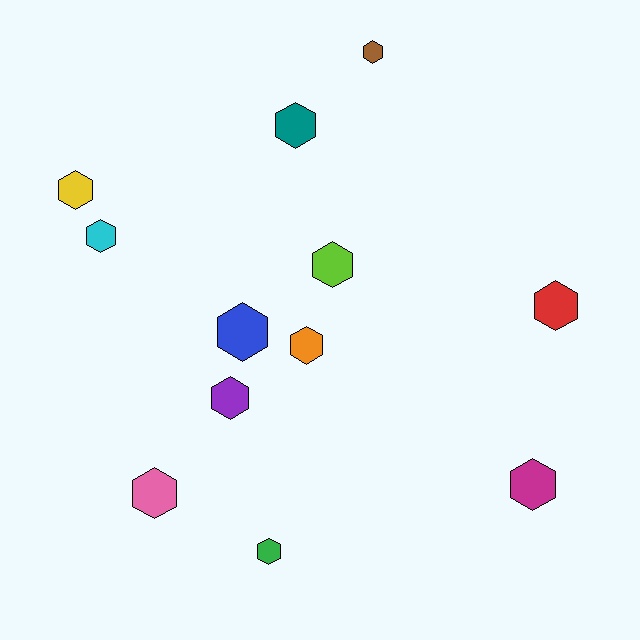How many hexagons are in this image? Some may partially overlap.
There are 12 hexagons.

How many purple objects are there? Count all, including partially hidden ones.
There is 1 purple object.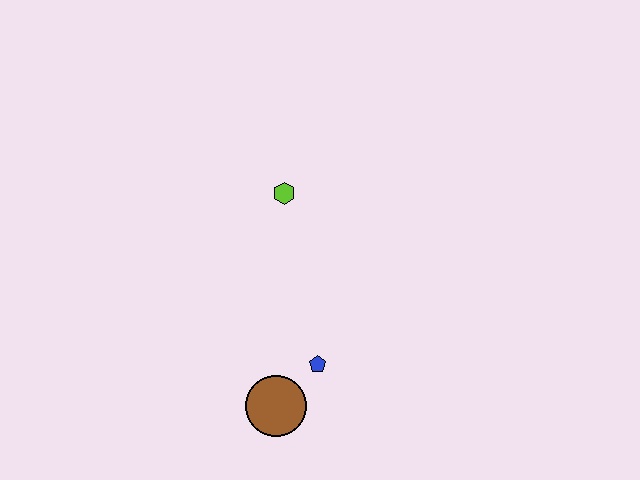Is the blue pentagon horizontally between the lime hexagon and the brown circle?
No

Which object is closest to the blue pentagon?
The brown circle is closest to the blue pentagon.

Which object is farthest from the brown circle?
The lime hexagon is farthest from the brown circle.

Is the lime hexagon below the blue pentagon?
No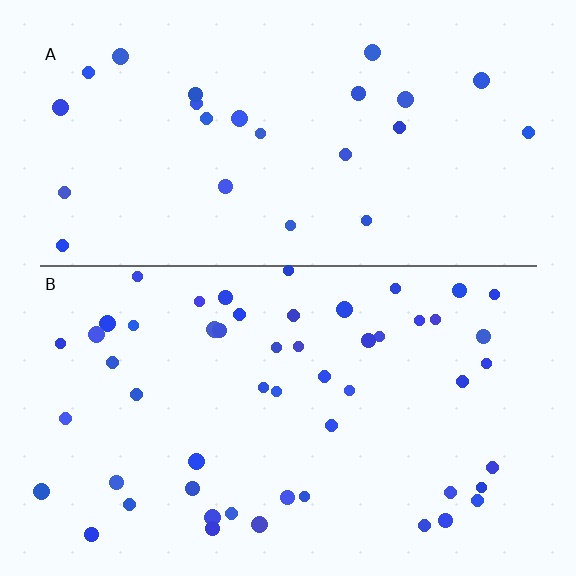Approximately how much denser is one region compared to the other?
Approximately 2.1× — region B over region A.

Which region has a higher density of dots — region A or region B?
B (the bottom).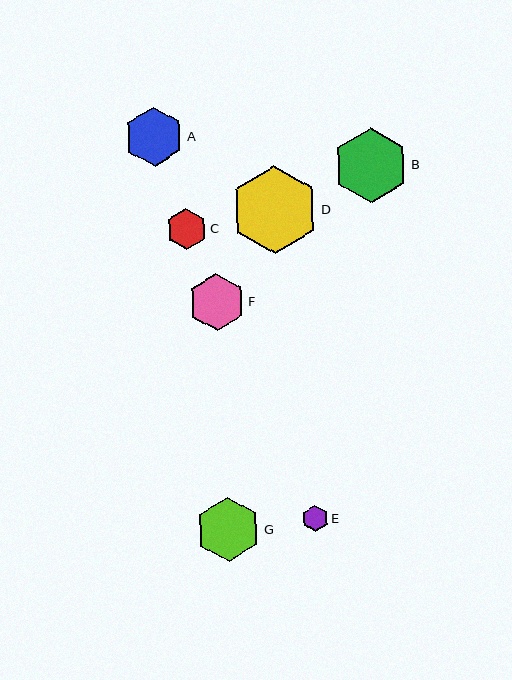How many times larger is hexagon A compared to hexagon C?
Hexagon A is approximately 1.4 times the size of hexagon C.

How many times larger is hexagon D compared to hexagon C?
Hexagon D is approximately 2.1 times the size of hexagon C.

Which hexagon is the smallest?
Hexagon E is the smallest with a size of approximately 26 pixels.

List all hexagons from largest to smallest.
From largest to smallest: D, B, G, A, F, C, E.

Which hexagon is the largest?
Hexagon D is the largest with a size of approximately 88 pixels.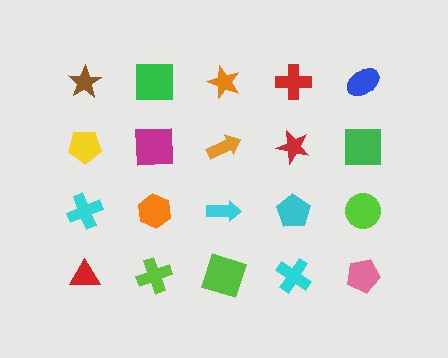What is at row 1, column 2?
A green square.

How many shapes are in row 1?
5 shapes.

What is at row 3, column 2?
An orange hexagon.